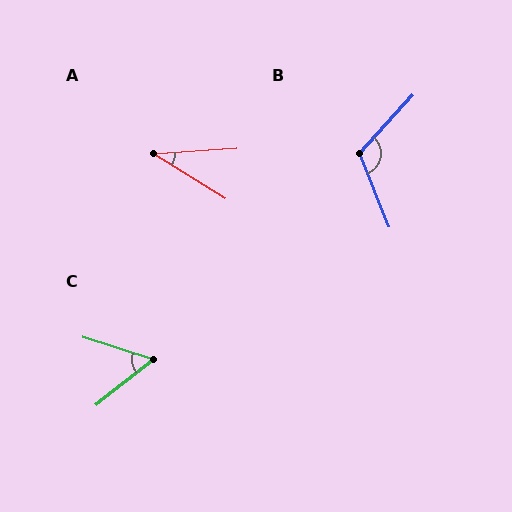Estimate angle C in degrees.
Approximately 56 degrees.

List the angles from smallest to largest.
A (36°), C (56°), B (116°).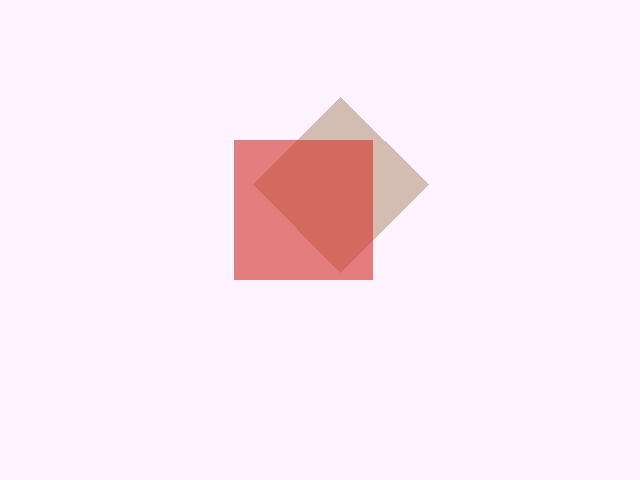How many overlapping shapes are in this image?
There are 2 overlapping shapes in the image.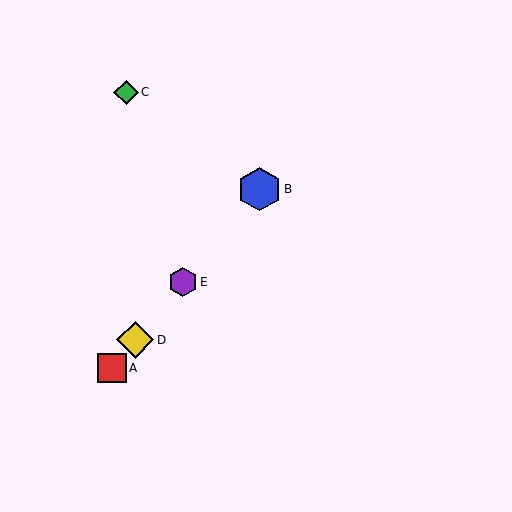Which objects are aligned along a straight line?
Objects A, B, D, E are aligned along a straight line.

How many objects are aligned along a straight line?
4 objects (A, B, D, E) are aligned along a straight line.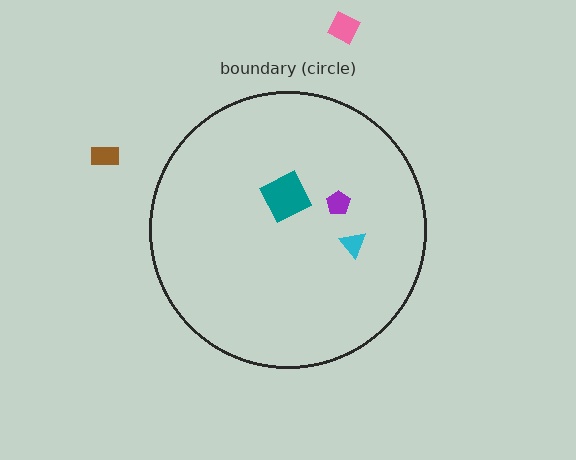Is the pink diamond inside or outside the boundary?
Outside.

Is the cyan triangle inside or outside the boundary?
Inside.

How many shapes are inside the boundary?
3 inside, 2 outside.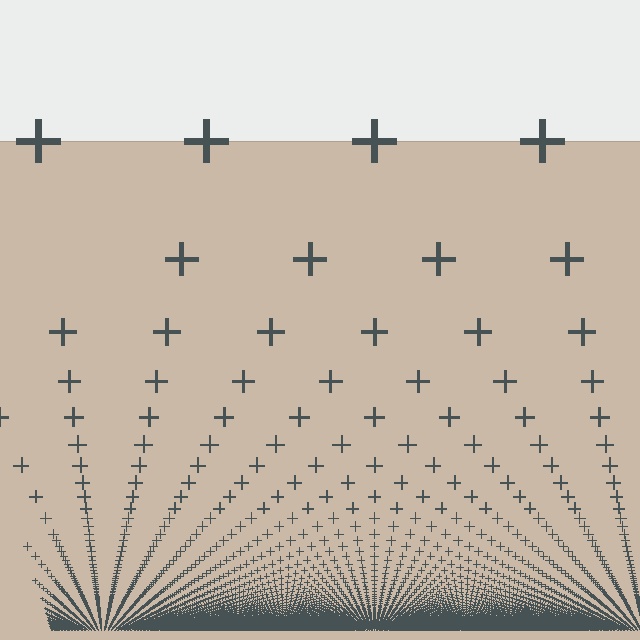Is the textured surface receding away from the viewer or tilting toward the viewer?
The surface appears to tilt toward the viewer. Texture elements get larger and sparser toward the top.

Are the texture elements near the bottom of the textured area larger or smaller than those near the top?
Smaller. The gradient is inverted — elements near the bottom are smaller and denser.